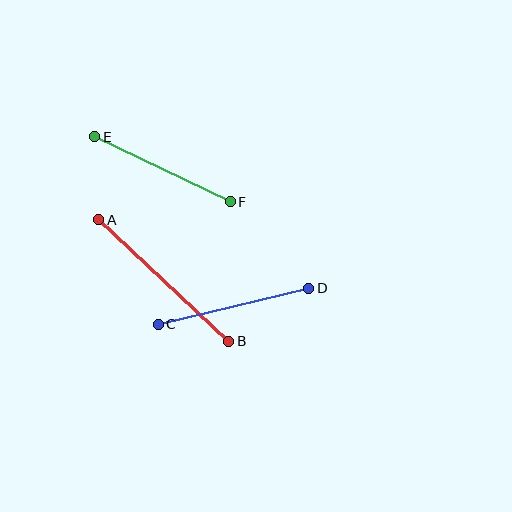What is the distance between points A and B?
The distance is approximately 178 pixels.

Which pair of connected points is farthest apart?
Points A and B are farthest apart.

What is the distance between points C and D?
The distance is approximately 155 pixels.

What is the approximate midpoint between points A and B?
The midpoint is at approximately (164, 280) pixels.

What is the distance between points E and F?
The distance is approximately 150 pixels.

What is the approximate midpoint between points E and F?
The midpoint is at approximately (163, 169) pixels.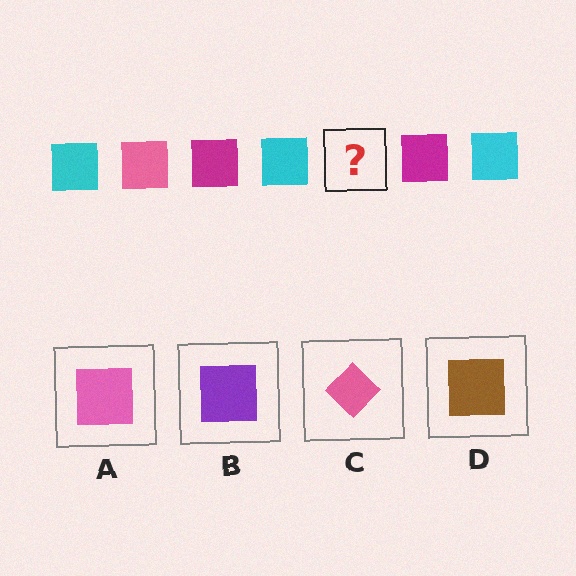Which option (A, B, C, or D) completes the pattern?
A.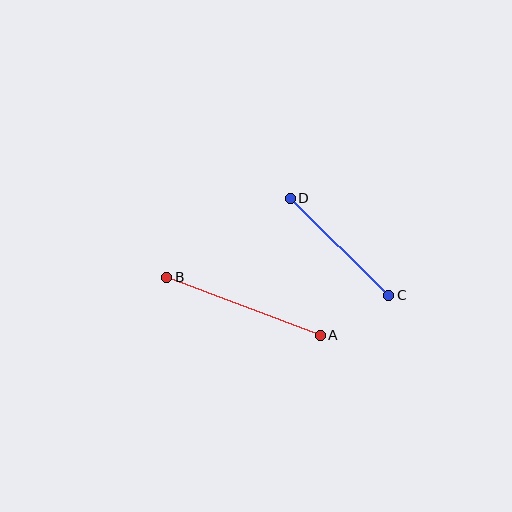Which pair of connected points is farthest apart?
Points A and B are farthest apart.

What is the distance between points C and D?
The distance is approximately 138 pixels.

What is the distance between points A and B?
The distance is approximately 164 pixels.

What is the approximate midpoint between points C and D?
The midpoint is at approximately (339, 247) pixels.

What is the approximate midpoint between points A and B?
The midpoint is at approximately (243, 306) pixels.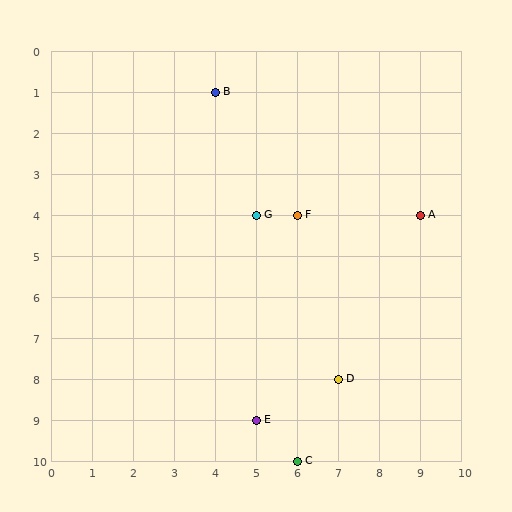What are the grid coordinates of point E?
Point E is at grid coordinates (5, 9).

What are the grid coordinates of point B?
Point B is at grid coordinates (4, 1).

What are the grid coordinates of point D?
Point D is at grid coordinates (7, 8).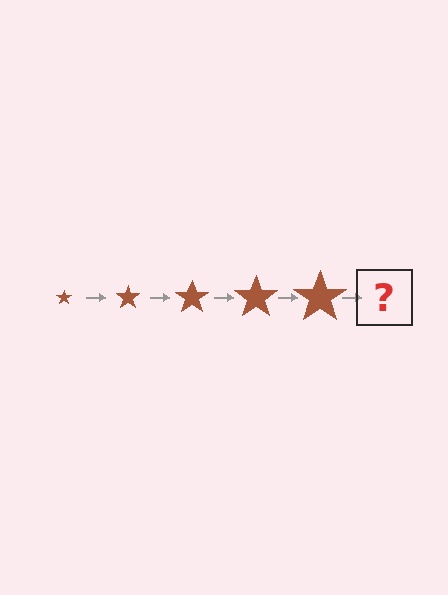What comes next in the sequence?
The next element should be a brown star, larger than the previous one.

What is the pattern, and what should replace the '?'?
The pattern is that the star gets progressively larger each step. The '?' should be a brown star, larger than the previous one.